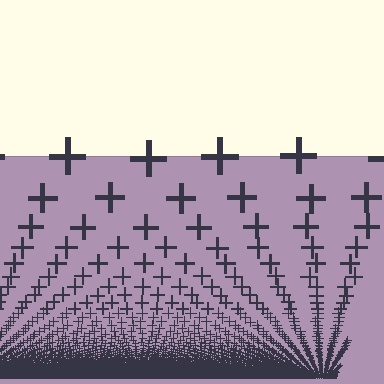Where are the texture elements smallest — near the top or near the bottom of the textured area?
Near the bottom.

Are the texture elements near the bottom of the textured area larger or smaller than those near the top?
Smaller. The gradient is inverted — elements near the bottom are smaller and denser.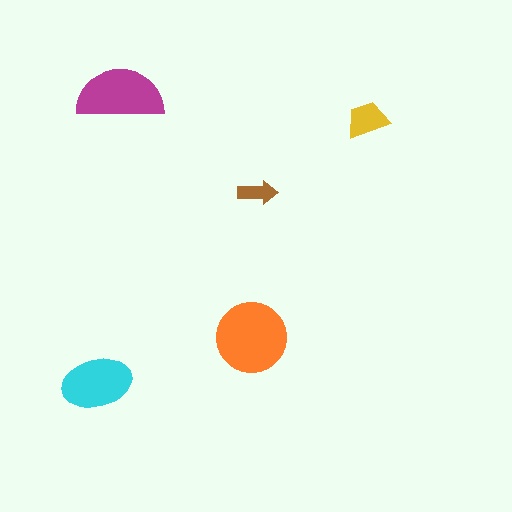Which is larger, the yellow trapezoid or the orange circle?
The orange circle.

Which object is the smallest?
The brown arrow.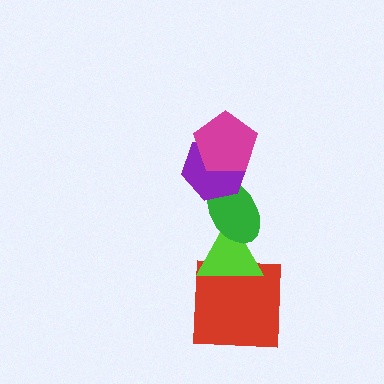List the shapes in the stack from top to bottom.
From top to bottom: the magenta pentagon, the purple hexagon, the green ellipse, the lime triangle, the red square.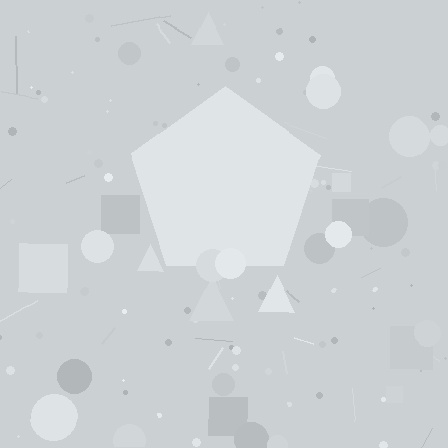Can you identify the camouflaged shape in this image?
The camouflaged shape is a pentagon.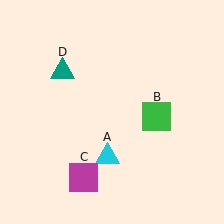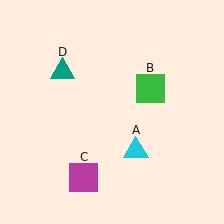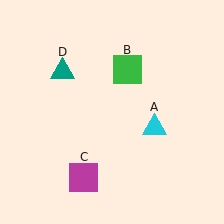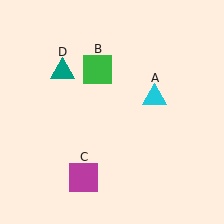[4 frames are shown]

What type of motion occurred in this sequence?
The cyan triangle (object A), green square (object B) rotated counterclockwise around the center of the scene.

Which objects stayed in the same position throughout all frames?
Magenta square (object C) and teal triangle (object D) remained stationary.